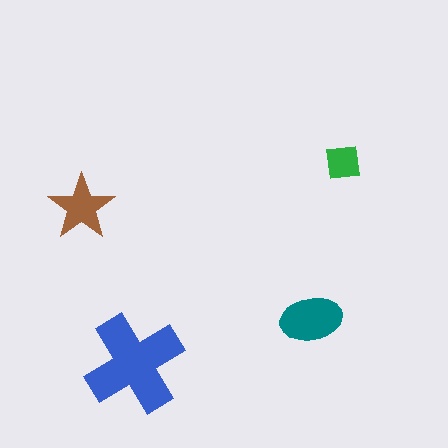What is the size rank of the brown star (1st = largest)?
3rd.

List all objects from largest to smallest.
The blue cross, the teal ellipse, the brown star, the green square.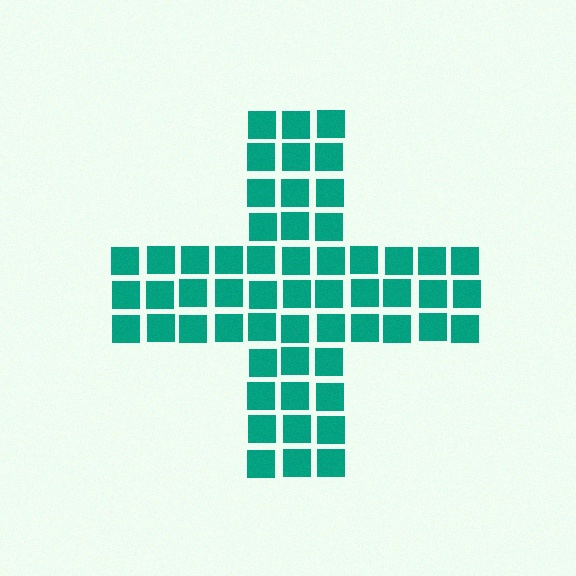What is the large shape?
The large shape is a cross.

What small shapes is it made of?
It is made of small squares.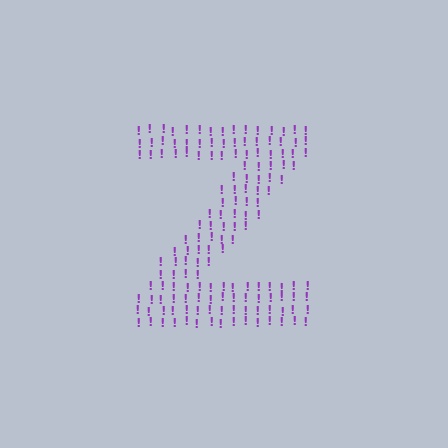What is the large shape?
The large shape is the letter Z.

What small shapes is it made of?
It is made of small exclamation marks.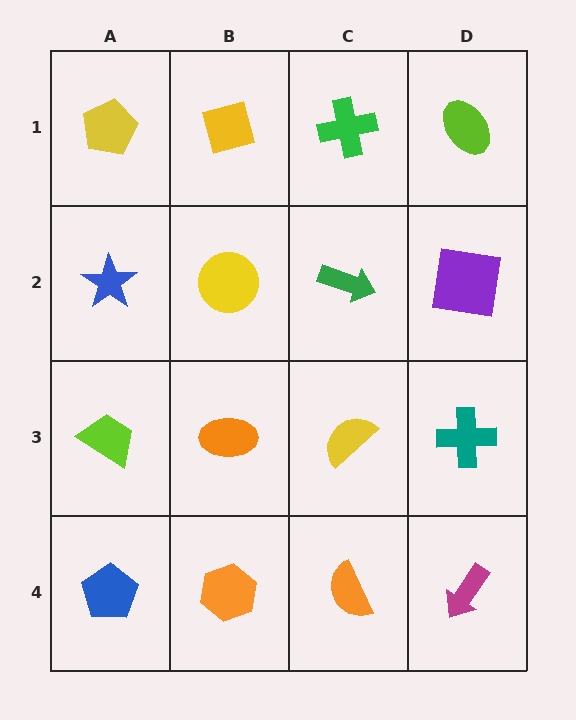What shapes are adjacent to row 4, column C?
A yellow semicircle (row 3, column C), an orange hexagon (row 4, column B), a magenta arrow (row 4, column D).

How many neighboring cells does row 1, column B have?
3.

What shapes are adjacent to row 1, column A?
A blue star (row 2, column A), a yellow square (row 1, column B).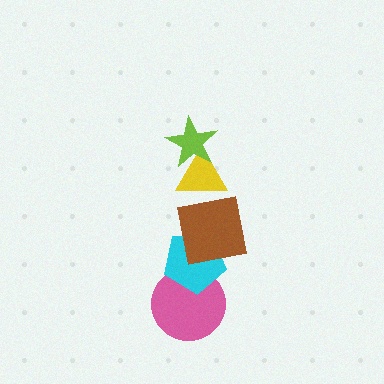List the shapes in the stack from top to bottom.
From top to bottom: the lime star, the yellow triangle, the brown square, the cyan pentagon, the pink circle.